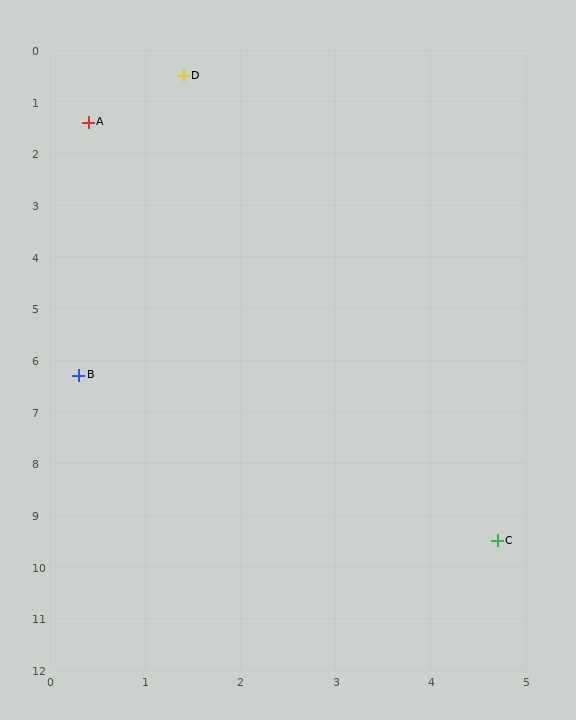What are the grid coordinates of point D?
Point D is at approximately (1.4, 0.5).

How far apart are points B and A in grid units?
Points B and A are about 4.9 grid units apart.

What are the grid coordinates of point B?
Point B is at approximately (0.3, 6.3).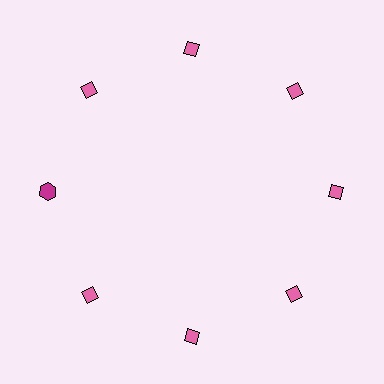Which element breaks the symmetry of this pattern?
The magenta hexagon at roughly the 9 o'clock position breaks the symmetry. All other shapes are pink diamonds.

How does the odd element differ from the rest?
It differs in both color (magenta instead of pink) and shape (hexagon instead of diamond).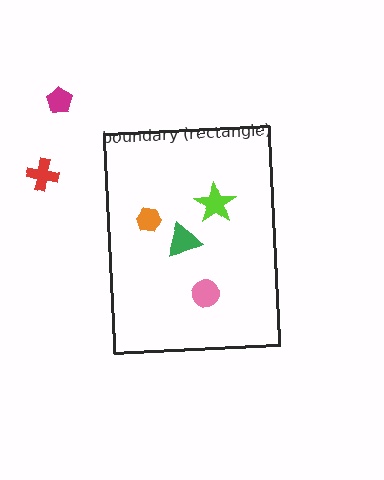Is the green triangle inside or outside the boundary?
Inside.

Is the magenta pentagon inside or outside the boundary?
Outside.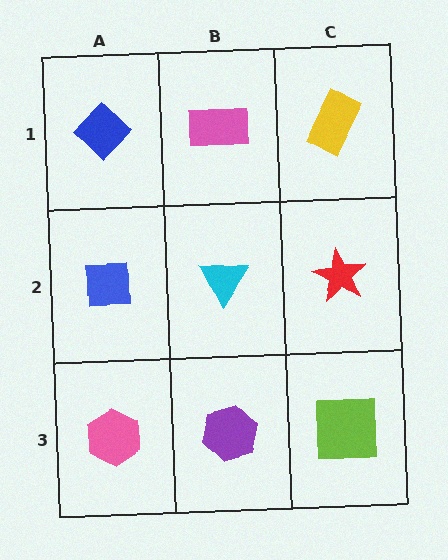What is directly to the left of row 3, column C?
A purple hexagon.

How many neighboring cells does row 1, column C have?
2.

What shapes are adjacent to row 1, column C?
A red star (row 2, column C), a pink rectangle (row 1, column B).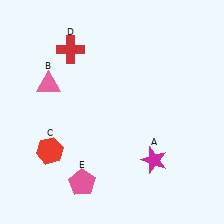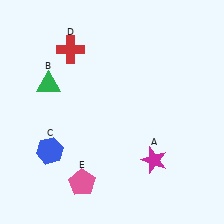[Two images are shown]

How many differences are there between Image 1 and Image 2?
There are 2 differences between the two images.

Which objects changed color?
B changed from pink to green. C changed from red to blue.